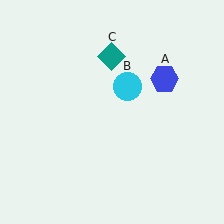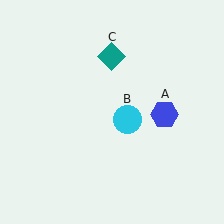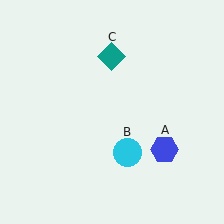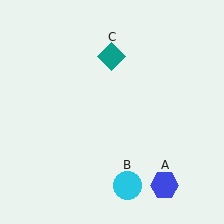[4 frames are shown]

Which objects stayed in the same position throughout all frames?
Teal diamond (object C) remained stationary.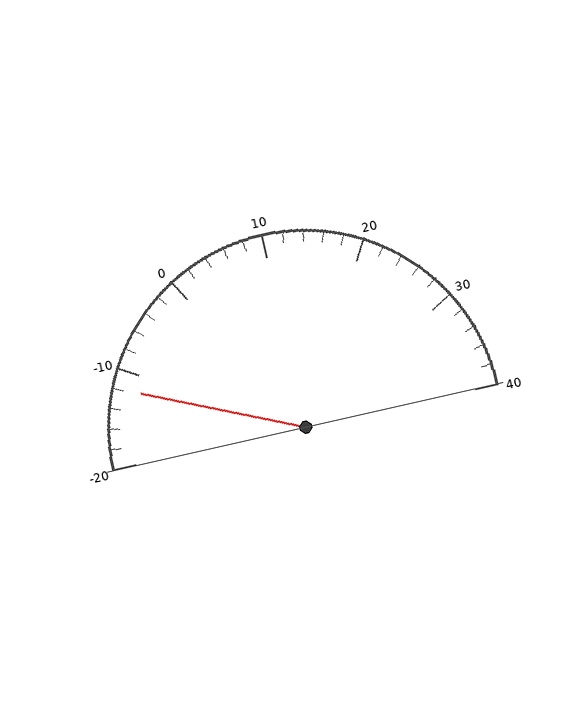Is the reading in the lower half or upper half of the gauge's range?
The reading is in the lower half of the range (-20 to 40).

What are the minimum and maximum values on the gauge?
The gauge ranges from -20 to 40.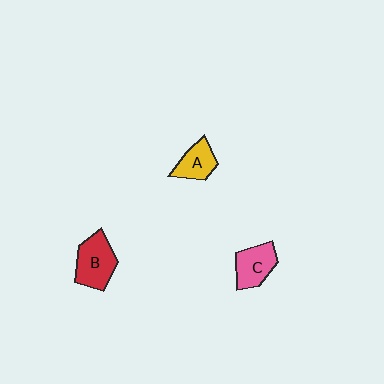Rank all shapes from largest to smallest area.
From largest to smallest: B (red), C (pink), A (yellow).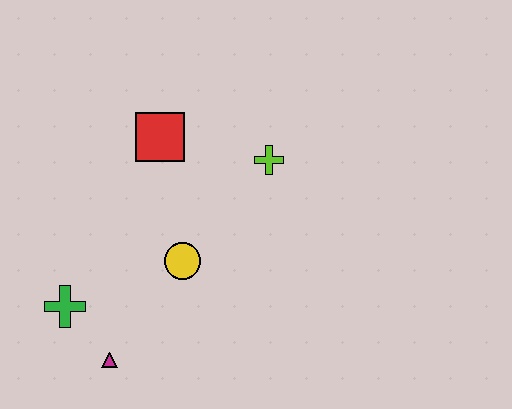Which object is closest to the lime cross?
The red square is closest to the lime cross.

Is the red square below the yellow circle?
No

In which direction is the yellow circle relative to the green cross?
The yellow circle is to the right of the green cross.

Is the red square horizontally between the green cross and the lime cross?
Yes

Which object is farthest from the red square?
The magenta triangle is farthest from the red square.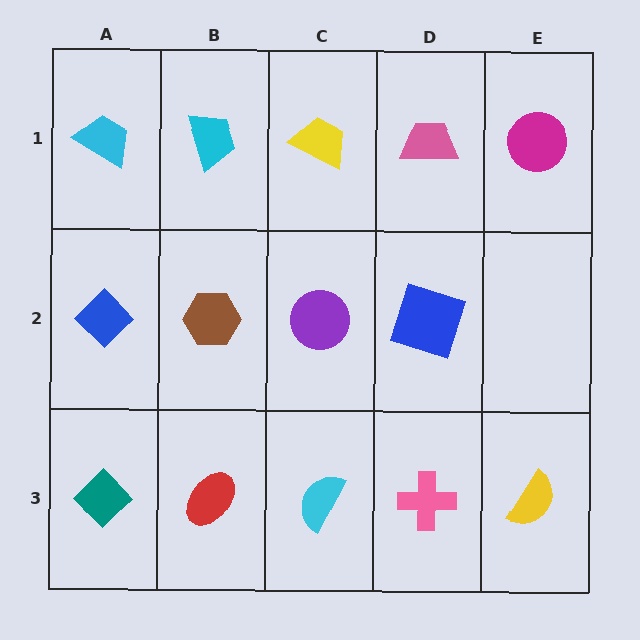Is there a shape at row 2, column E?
No, that cell is empty.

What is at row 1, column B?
A cyan trapezoid.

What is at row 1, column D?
A pink trapezoid.